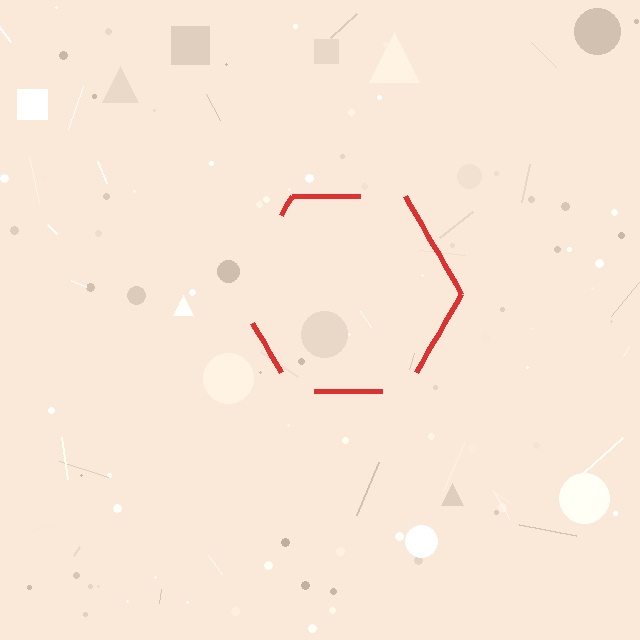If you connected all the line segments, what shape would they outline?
They would outline a hexagon.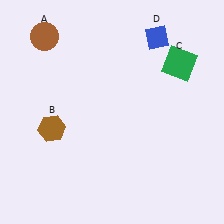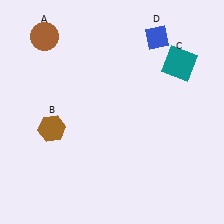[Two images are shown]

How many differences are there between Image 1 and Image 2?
There is 1 difference between the two images.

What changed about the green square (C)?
In Image 1, C is green. In Image 2, it changed to teal.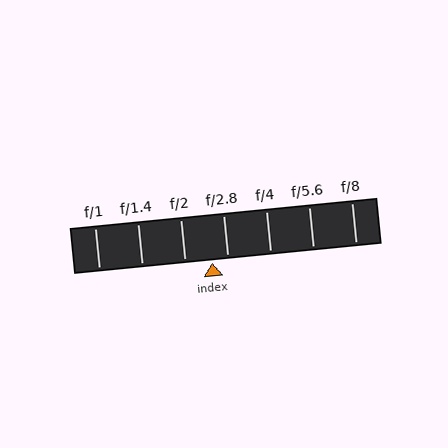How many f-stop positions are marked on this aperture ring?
There are 7 f-stop positions marked.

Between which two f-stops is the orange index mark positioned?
The index mark is between f/2 and f/2.8.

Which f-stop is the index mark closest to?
The index mark is closest to f/2.8.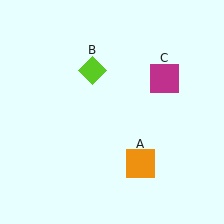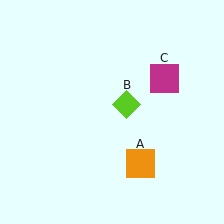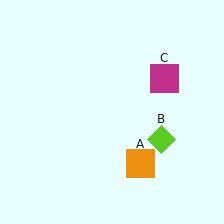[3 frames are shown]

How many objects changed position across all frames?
1 object changed position: lime diamond (object B).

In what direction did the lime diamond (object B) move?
The lime diamond (object B) moved down and to the right.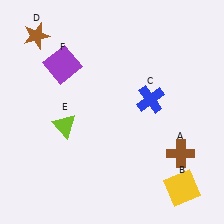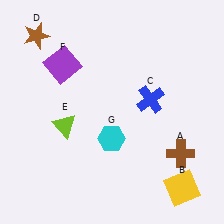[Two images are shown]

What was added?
A cyan hexagon (G) was added in Image 2.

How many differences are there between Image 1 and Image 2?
There is 1 difference between the two images.